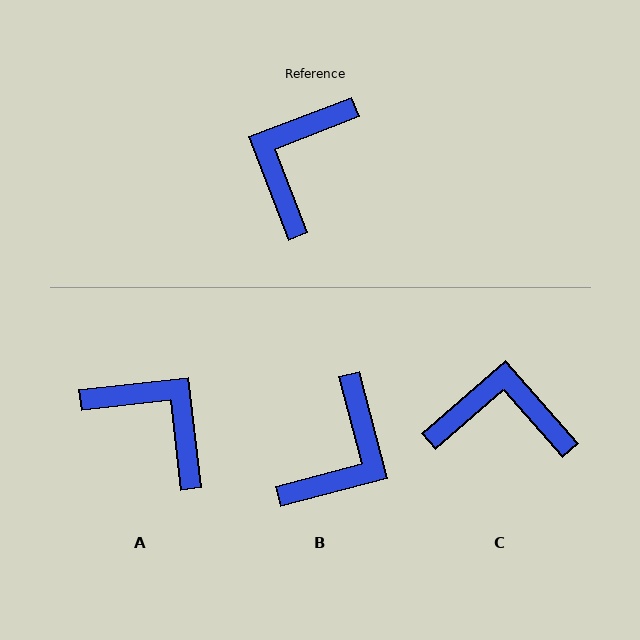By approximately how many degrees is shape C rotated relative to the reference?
Approximately 70 degrees clockwise.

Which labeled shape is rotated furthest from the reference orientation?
B, about 174 degrees away.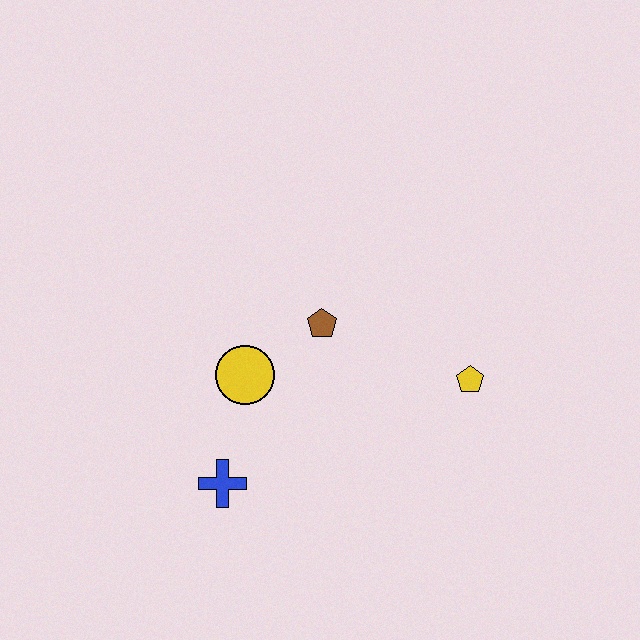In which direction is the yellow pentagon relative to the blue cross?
The yellow pentagon is to the right of the blue cross.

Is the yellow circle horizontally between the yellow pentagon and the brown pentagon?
No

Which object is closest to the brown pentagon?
The yellow circle is closest to the brown pentagon.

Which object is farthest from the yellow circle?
The yellow pentagon is farthest from the yellow circle.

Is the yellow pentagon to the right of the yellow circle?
Yes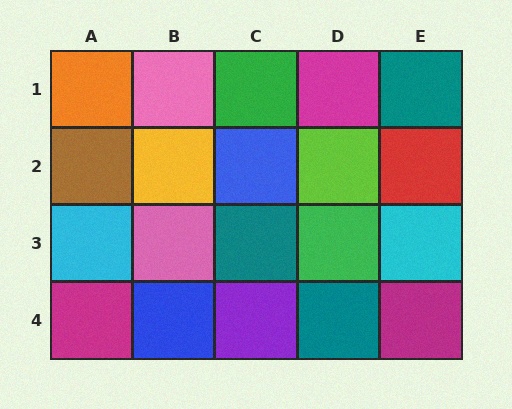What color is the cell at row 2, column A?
Brown.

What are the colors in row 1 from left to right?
Orange, pink, green, magenta, teal.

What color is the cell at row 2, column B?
Yellow.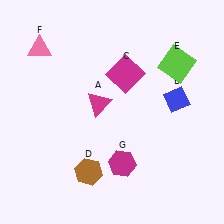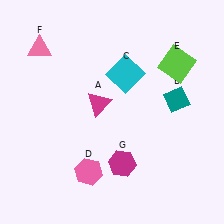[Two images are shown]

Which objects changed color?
B changed from blue to teal. C changed from magenta to cyan. D changed from brown to pink.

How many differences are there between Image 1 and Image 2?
There are 3 differences between the two images.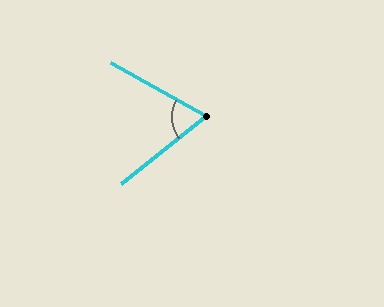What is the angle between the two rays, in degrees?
Approximately 68 degrees.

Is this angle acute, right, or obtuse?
It is acute.